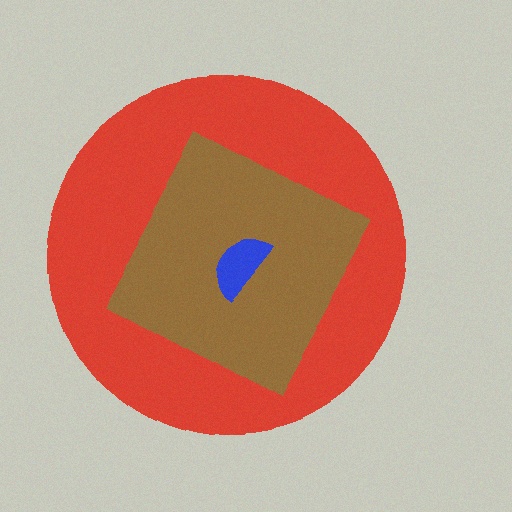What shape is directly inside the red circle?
The brown diamond.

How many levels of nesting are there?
3.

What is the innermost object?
The blue semicircle.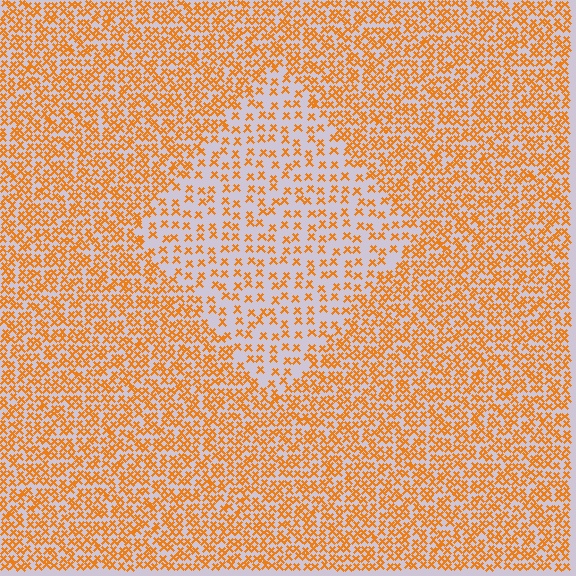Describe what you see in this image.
The image contains small orange elements arranged at two different densities. A diamond-shaped region is visible where the elements are less densely packed than the surrounding area.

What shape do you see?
I see a diamond.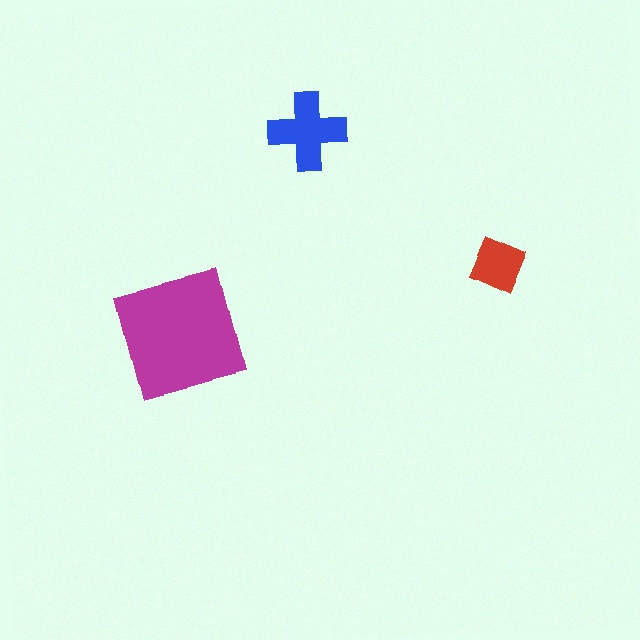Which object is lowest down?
The magenta square is bottommost.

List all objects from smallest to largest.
The red diamond, the blue cross, the magenta square.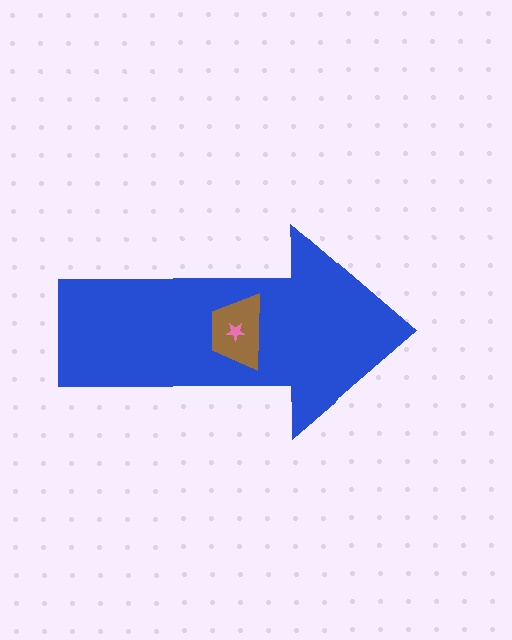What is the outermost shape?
The blue arrow.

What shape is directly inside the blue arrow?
The brown trapezoid.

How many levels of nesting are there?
3.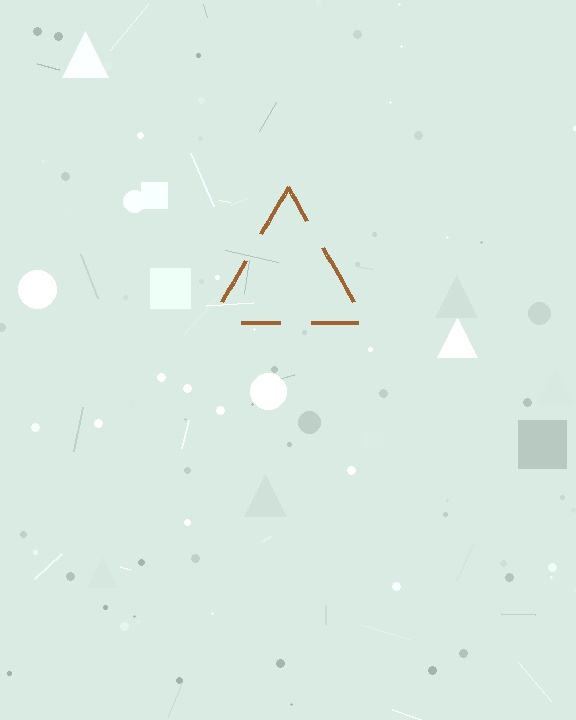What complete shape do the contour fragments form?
The contour fragments form a triangle.